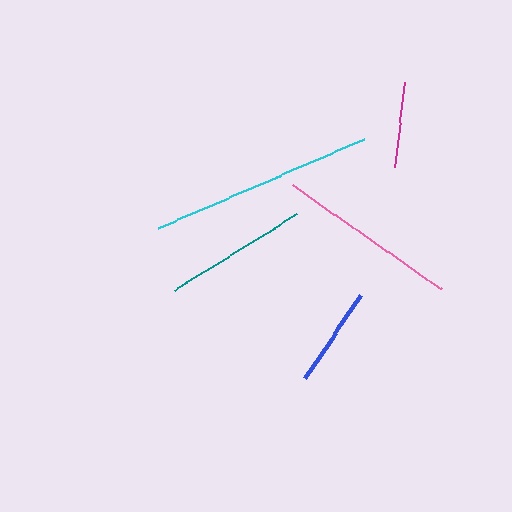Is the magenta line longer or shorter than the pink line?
The pink line is longer than the magenta line.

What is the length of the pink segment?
The pink segment is approximately 181 pixels long.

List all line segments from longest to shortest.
From longest to shortest: cyan, pink, teal, blue, magenta.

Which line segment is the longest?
The cyan line is the longest at approximately 224 pixels.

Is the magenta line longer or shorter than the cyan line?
The cyan line is longer than the magenta line.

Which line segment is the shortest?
The magenta line is the shortest at approximately 86 pixels.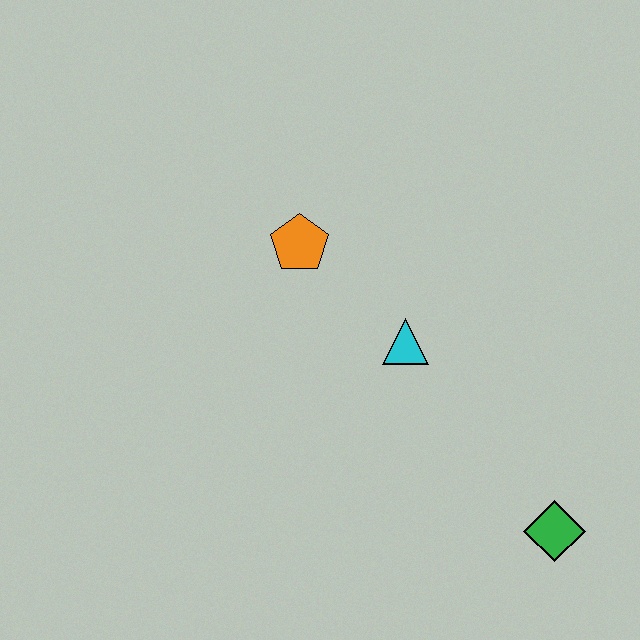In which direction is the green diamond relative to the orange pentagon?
The green diamond is below the orange pentagon.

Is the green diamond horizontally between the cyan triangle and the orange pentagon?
No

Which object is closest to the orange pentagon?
The cyan triangle is closest to the orange pentagon.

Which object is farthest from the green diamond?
The orange pentagon is farthest from the green diamond.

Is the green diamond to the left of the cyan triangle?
No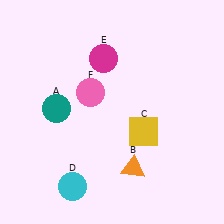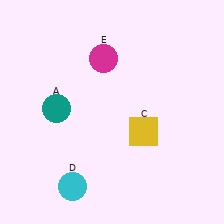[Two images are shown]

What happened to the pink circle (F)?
The pink circle (F) was removed in Image 2. It was in the top-left area of Image 1.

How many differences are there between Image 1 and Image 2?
There are 2 differences between the two images.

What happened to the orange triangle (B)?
The orange triangle (B) was removed in Image 2. It was in the bottom-right area of Image 1.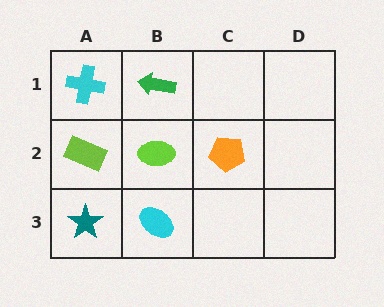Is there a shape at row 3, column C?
No, that cell is empty.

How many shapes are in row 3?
2 shapes.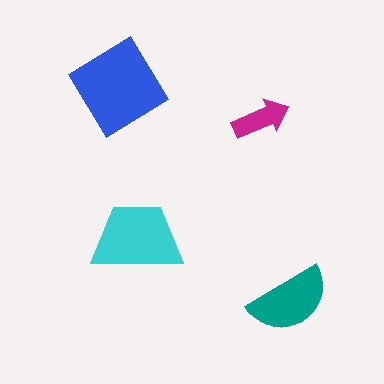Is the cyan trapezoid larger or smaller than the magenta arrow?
Larger.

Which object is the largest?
The blue diamond.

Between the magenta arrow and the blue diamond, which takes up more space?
The blue diamond.